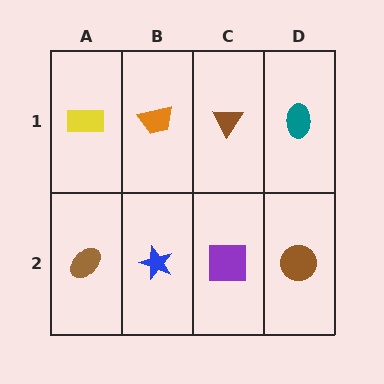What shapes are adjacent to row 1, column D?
A brown circle (row 2, column D), a brown triangle (row 1, column C).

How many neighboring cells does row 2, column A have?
2.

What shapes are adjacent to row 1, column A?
A brown ellipse (row 2, column A), an orange trapezoid (row 1, column B).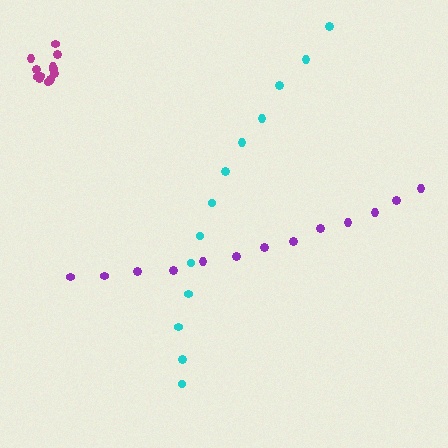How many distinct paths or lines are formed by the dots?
There are 3 distinct paths.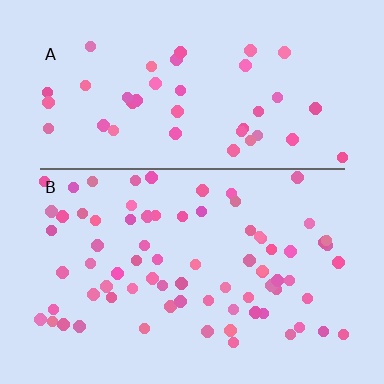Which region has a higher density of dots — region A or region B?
B (the bottom).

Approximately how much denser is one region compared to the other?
Approximately 1.8× — region B over region A.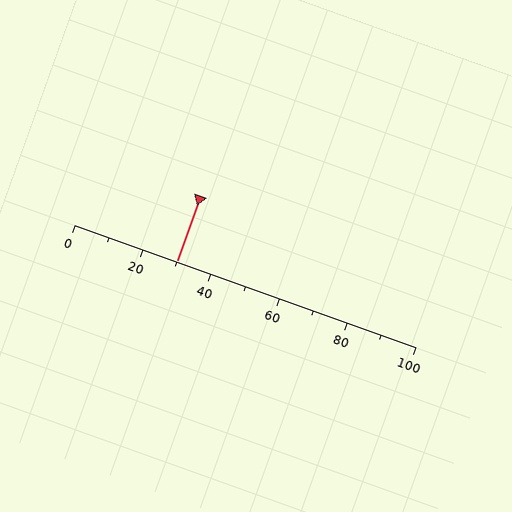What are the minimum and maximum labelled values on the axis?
The axis runs from 0 to 100.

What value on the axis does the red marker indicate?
The marker indicates approximately 30.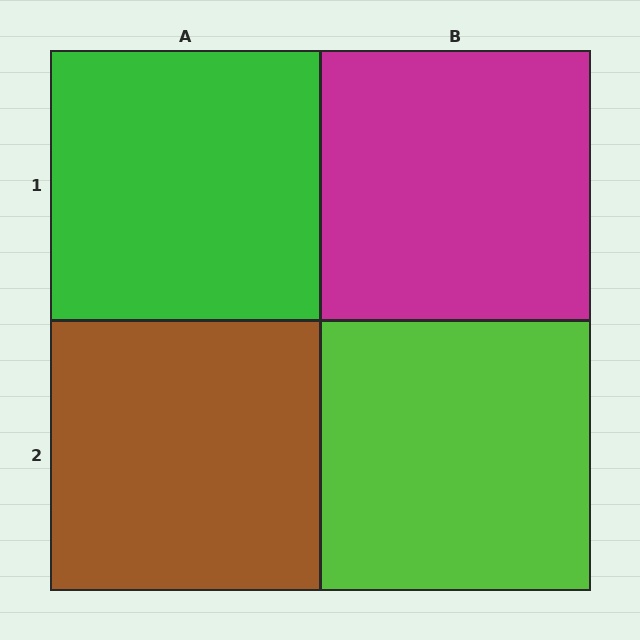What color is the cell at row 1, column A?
Green.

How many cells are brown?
1 cell is brown.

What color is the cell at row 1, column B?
Magenta.